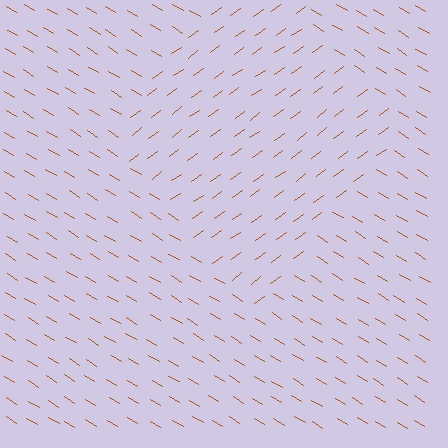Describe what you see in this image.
The image is filled with small brown line segments. A diamond region in the image has lines oriented differently from the surrounding lines, creating a visible texture boundary.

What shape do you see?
I see a diamond.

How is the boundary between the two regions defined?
The boundary is defined purely by a change in line orientation (approximately 67 degrees difference). All lines are the same color and thickness.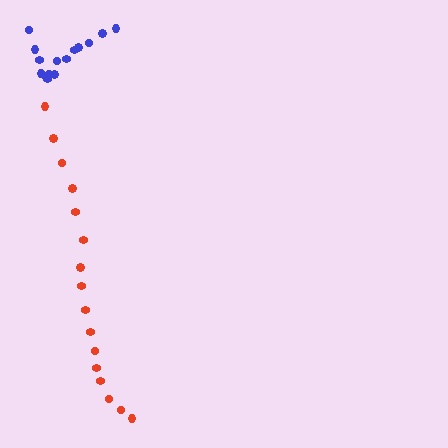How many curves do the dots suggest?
There are 2 distinct paths.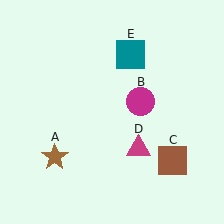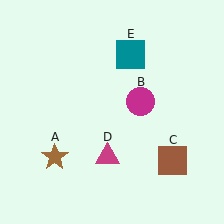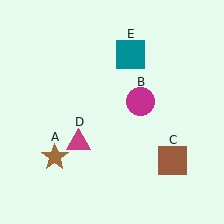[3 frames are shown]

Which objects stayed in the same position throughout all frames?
Brown star (object A) and magenta circle (object B) and brown square (object C) and teal square (object E) remained stationary.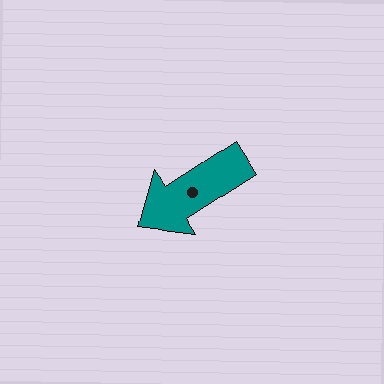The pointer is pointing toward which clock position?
Roughly 8 o'clock.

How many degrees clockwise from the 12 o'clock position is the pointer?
Approximately 237 degrees.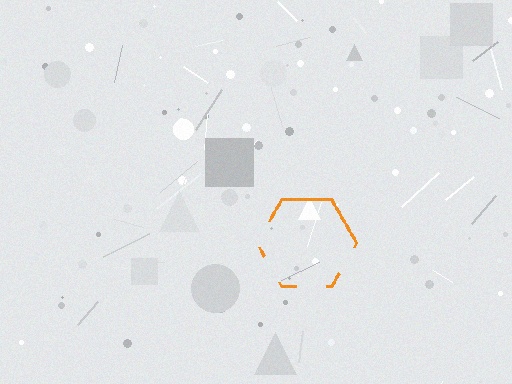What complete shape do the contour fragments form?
The contour fragments form a hexagon.